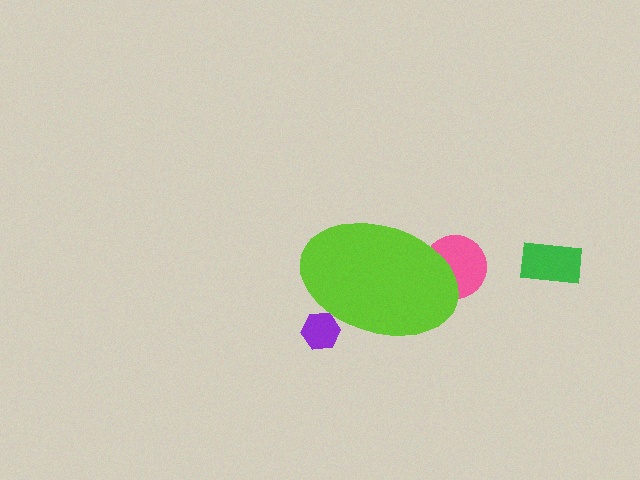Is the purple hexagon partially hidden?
Yes, the purple hexagon is partially hidden behind the lime ellipse.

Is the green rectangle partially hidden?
No, the green rectangle is fully visible.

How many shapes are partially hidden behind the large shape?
2 shapes are partially hidden.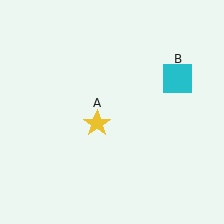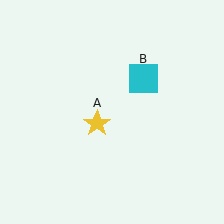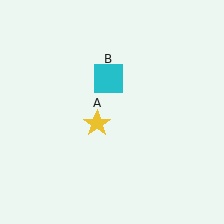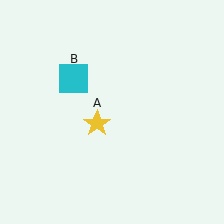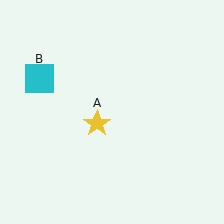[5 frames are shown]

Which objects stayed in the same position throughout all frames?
Yellow star (object A) remained stationary.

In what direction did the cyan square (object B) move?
The cyan square (object B) moved left.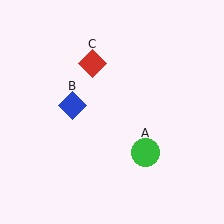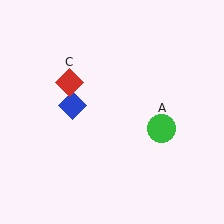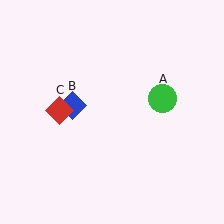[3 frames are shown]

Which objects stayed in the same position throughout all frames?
Blue diamond (object B) remained stationary.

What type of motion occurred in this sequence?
The green circle (object A), red diamond (object C) rotated counterclockwise around the center of the scene.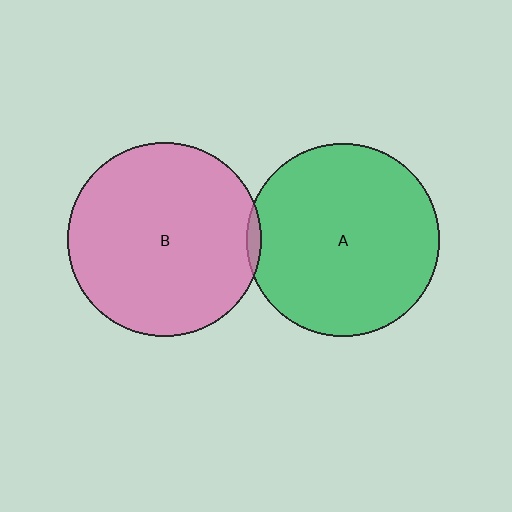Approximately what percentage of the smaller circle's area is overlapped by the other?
Approximately 5%.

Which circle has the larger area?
Circle B (pink).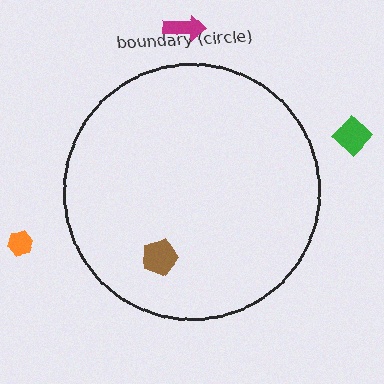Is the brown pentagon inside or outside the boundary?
Inside.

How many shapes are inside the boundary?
1 inside, 3 outside.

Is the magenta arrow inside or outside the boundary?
Outside.